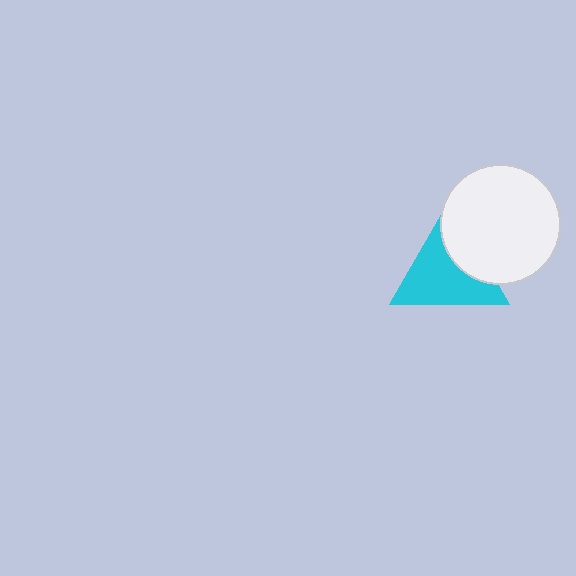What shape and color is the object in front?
The object in front is a white circle.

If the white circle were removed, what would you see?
You would see the complete cyan triangle.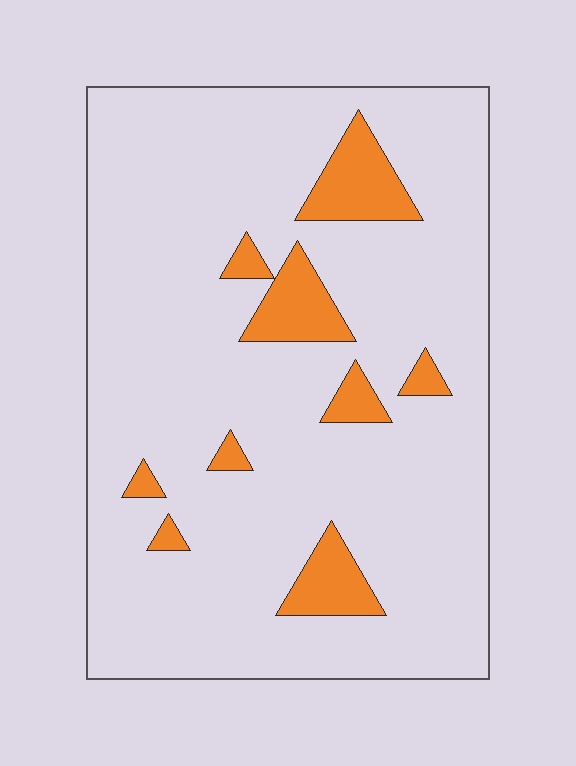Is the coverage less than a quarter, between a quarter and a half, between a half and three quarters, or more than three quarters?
Less than a quarter.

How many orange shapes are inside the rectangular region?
9.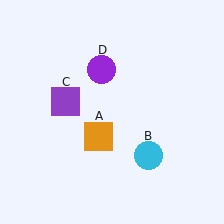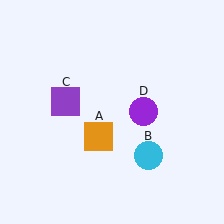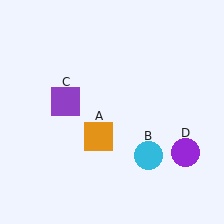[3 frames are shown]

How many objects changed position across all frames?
1 object changed position: purple circle (object D).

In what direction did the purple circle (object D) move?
The purple circle (object D) moved down and to the right.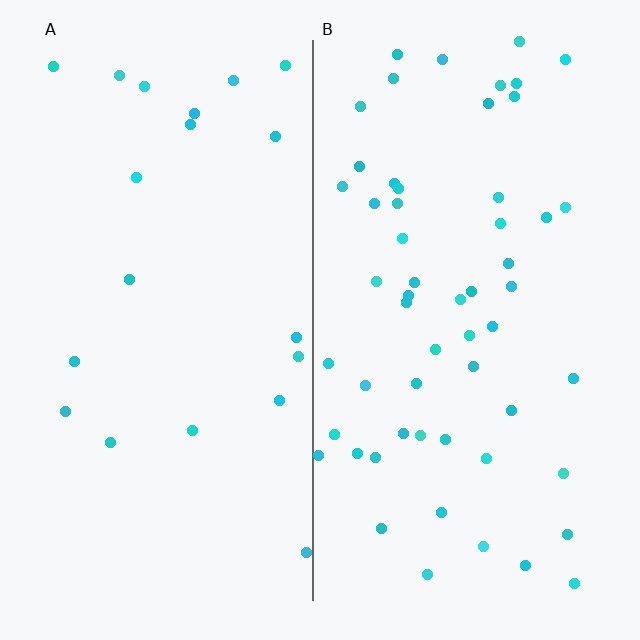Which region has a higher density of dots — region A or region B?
B (the right).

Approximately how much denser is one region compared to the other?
Approximately 2.8× — region B over region A.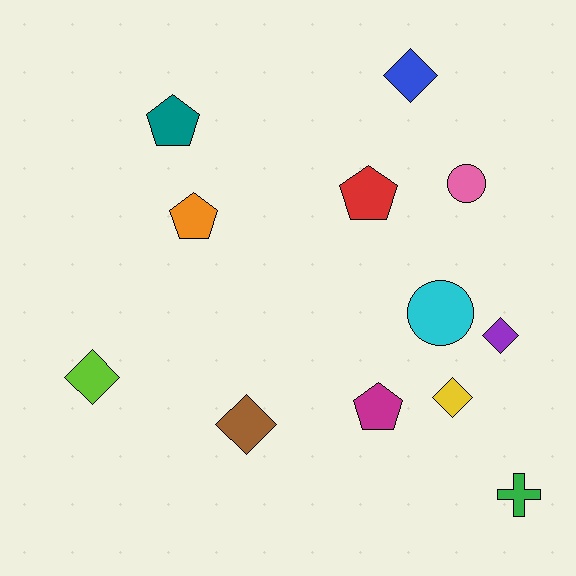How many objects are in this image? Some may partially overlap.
There are 12 objects.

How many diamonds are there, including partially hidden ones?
There are 5 diamonds.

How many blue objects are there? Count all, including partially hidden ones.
There is 1 blue object.